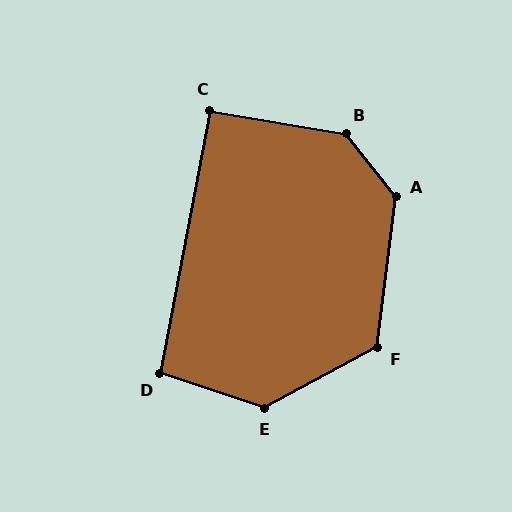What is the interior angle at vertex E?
Approximately 134 degrees (obtuse).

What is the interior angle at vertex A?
Approximately 135 degrees (obtuse).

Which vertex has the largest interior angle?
B, at approximately 138 degrees.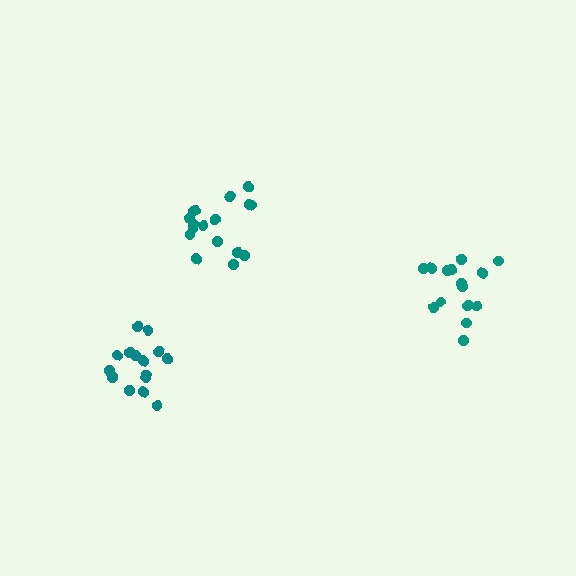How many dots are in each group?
Group 1: 15 dots, Group 2: 15 dots, Group 3: 17 dots (47 total).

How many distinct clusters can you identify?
There are 3 distinct clusters.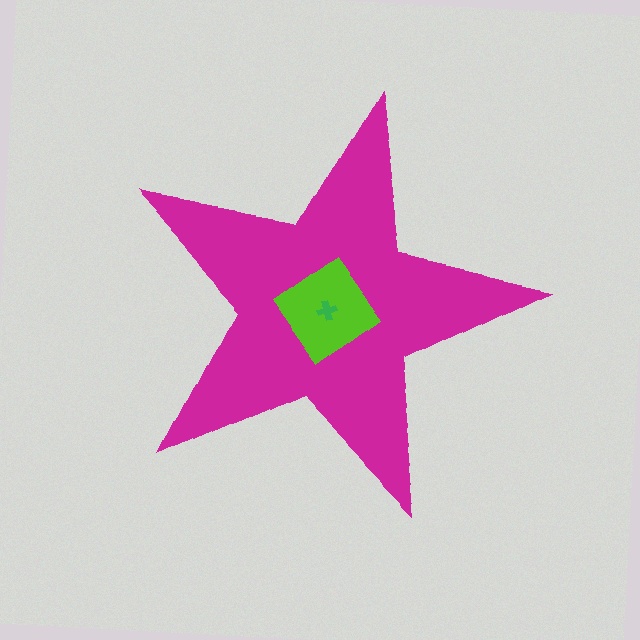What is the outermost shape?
The magenta star.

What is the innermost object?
The green cross.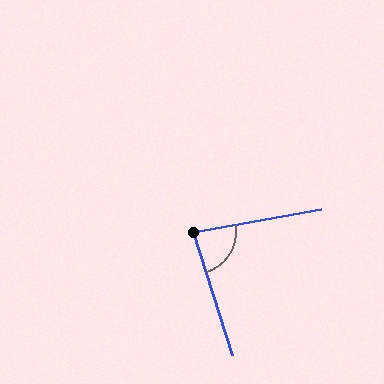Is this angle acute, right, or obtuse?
It is acute.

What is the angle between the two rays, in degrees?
Approximately 83 degrees.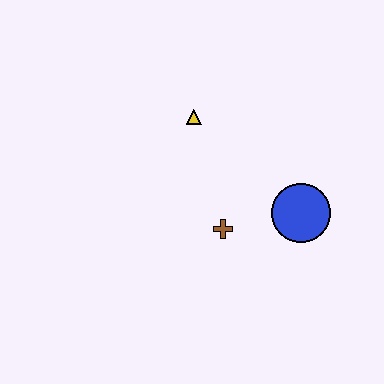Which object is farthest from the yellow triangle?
The blue circle is farthest from the yellow triangle.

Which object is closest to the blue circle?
The brown cross is closest to the blue circle.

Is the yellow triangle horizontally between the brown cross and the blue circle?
No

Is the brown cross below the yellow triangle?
Yes